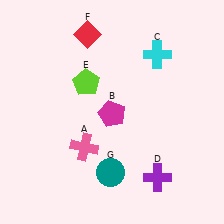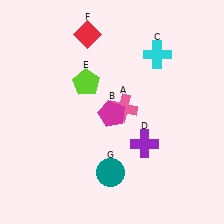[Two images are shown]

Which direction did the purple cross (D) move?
The purple cross (D) moved up.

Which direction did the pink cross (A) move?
The pink cross (A) moved up.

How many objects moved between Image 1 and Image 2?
2 objects moved between the two images.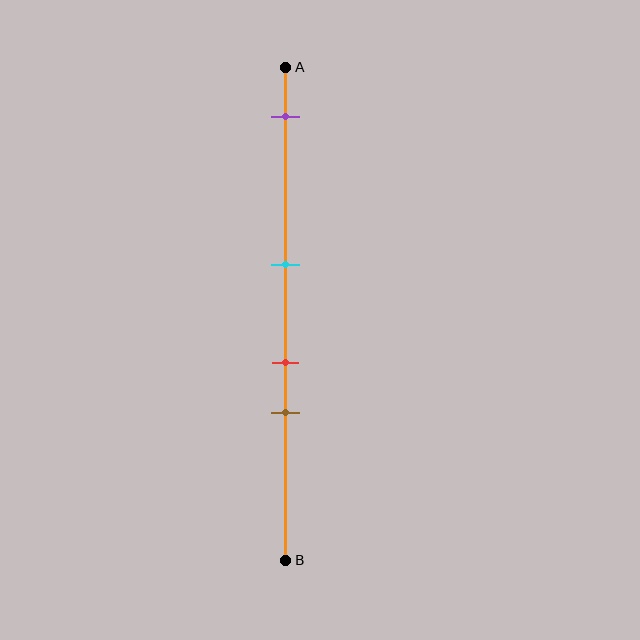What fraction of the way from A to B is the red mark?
The red mark is approximately 60% (0.6) of the way from A to B.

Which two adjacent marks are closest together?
The red and brown marks are the closest adjacent pair.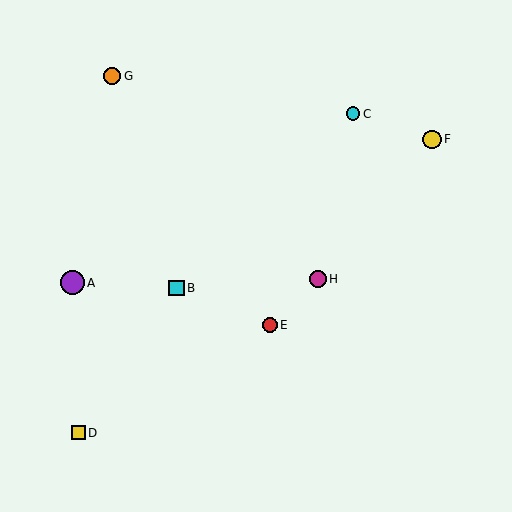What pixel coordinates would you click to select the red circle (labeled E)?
Click at (270, 325) to select the red circle E.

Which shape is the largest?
The purple circle (labeled A) is the largest.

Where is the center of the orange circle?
The center of the orange circle is at (112, 76).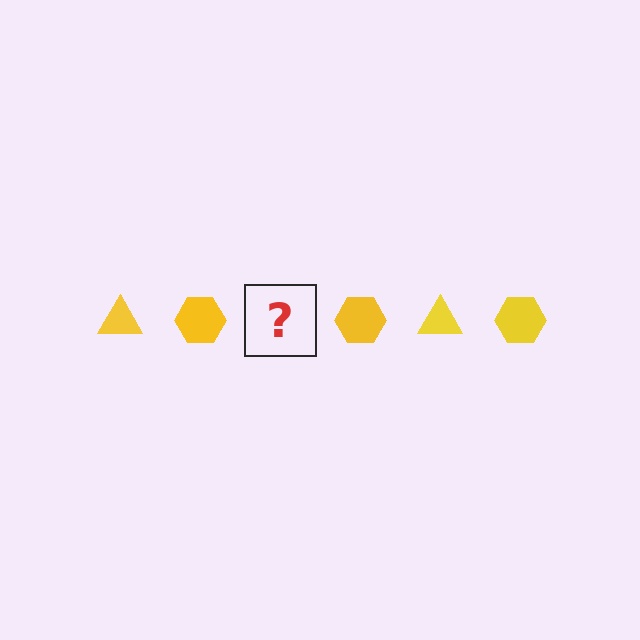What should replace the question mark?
The question mark should be replaced with a yellow triangle.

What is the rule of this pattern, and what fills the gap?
The rule is that the pattern cycles through triangle, hexagon shapes in yellow. The gap should be filled with a yellow triangle.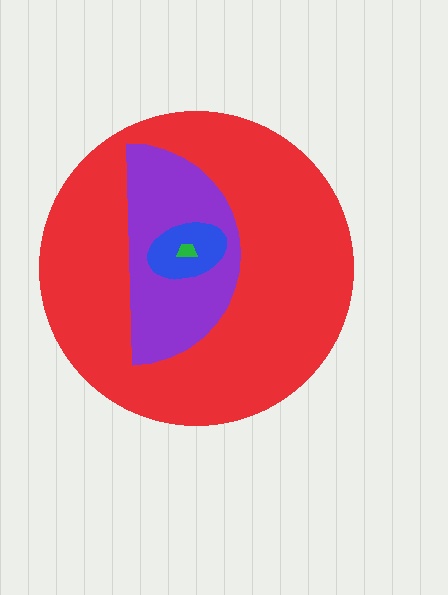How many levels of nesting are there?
4.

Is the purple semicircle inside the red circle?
Yes.